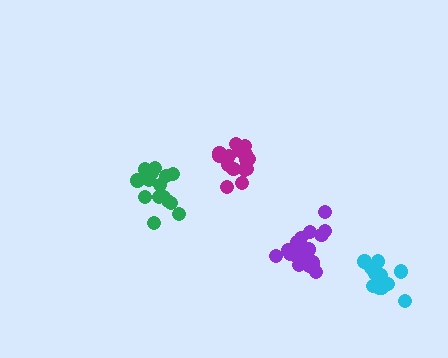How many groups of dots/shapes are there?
There are 4 groups.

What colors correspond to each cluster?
The clusters are colored: green, cyan, purple, magenta.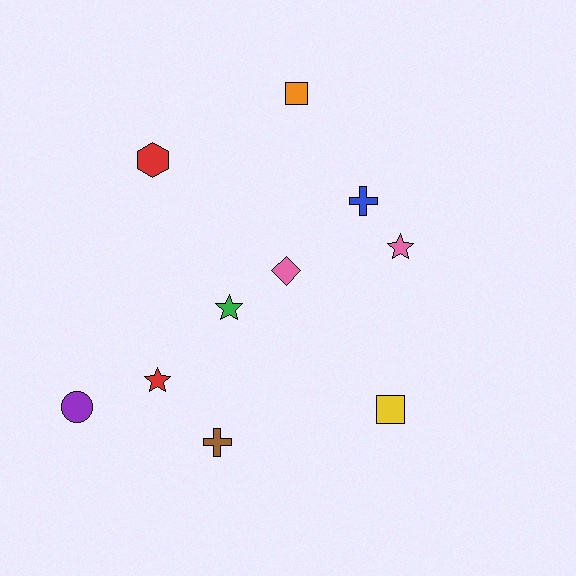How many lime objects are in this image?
There are no lime objects.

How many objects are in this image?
There are 10 objects.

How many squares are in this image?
There are 2 squares.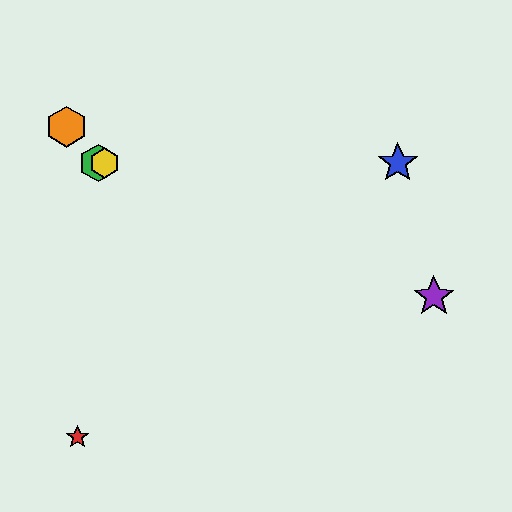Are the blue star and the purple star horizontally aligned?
No, the blue star is at y≈163 and the purple star is at y≈296.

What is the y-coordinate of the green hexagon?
The green hexagon is at y≈163.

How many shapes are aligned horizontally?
3 shapes (the blue star, the green hexagon, the yellow hexagon) are aligned horizontally.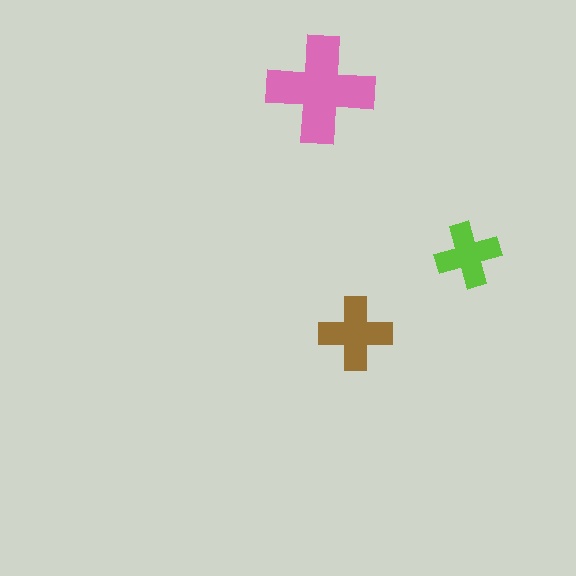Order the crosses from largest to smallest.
the pink one, the brown one, the lime one.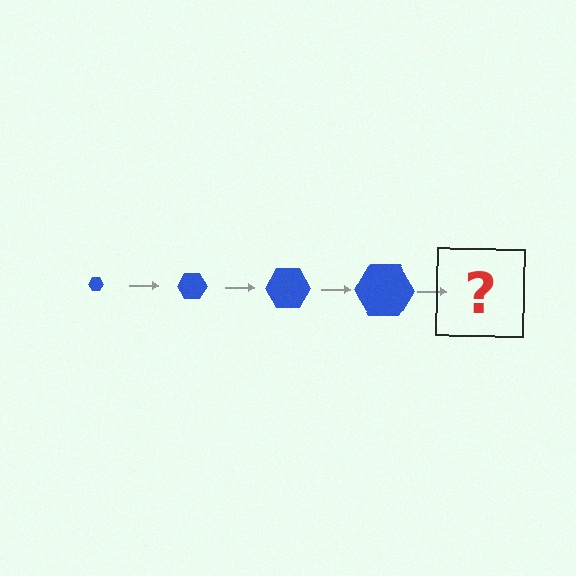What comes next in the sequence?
The next element should be a blue hexagon, larger than the previous one.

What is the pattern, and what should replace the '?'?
The pattern is that the hexagon gets progressively larger each step. The '?' should be a blue hexagon, larger than the previous one.